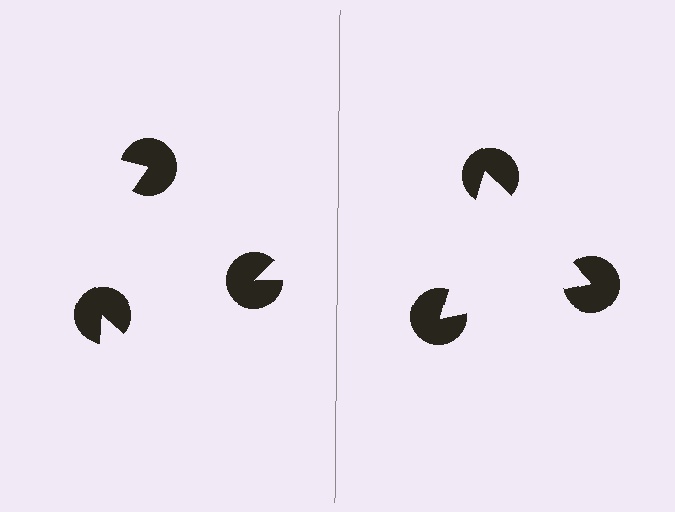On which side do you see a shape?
An illusory triangle appears on the right side. On the left side the wedge cuts are rotated, so no coherent shape forms.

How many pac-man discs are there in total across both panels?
6 — 3 on each side.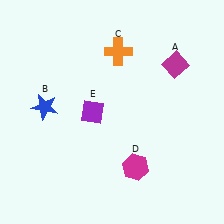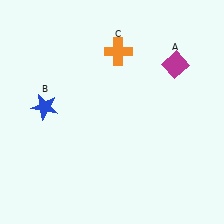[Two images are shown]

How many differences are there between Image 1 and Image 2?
There are 2 differences between the two images.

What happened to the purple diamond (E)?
The purple diamond (E) was removed in Image 2. It was in the top-left area of Image 1.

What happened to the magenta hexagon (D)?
The magenta hexagon (D) was removed in Image 2. It was in the bottom-right area of Image 1.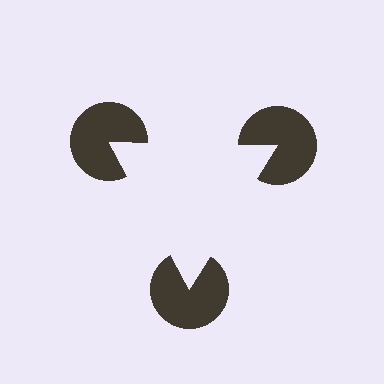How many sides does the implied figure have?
3 sides.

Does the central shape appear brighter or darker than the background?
It typically appears slightly brighter than the background, even though no actual brightness change is drawn.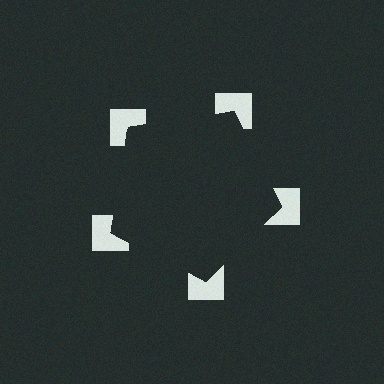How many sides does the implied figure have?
5 sides.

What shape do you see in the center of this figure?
An illusory pentagon — its edges are inferred from the aligned wedge cuts in the notched squares, not physically drawn.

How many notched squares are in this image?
There are 5 — one at each vertex of the illusory pentagon.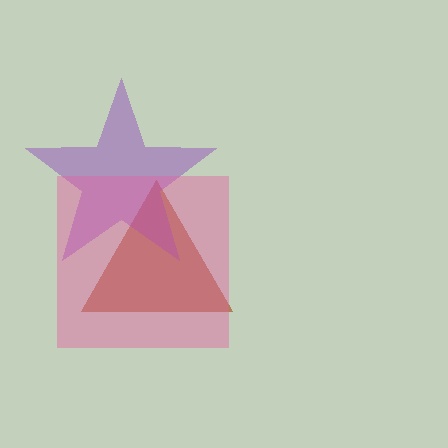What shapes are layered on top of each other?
The layered shapes are: a brown triangle, a purple star, a pink square.